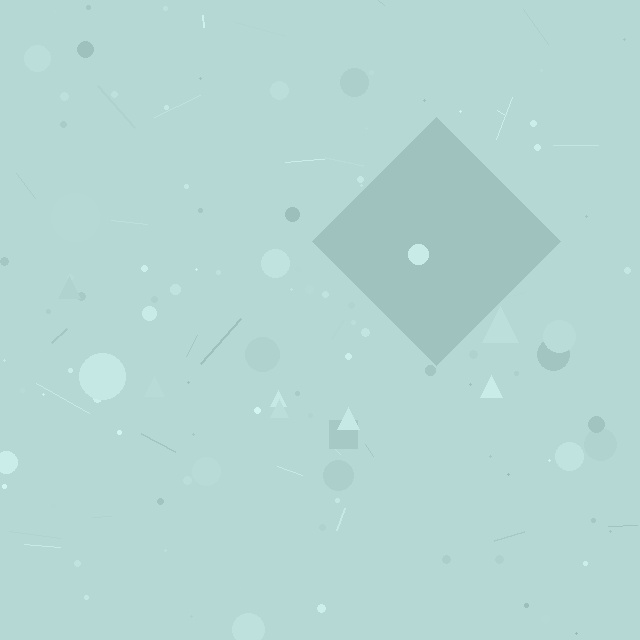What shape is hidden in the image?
A diamond is hidden in the image.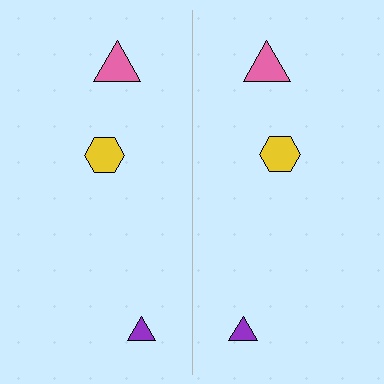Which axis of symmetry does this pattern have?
The pattern has a vertical axis of symmetry running through the center of the image.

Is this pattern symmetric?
Yes, this pattern has bilateral (reflection) symmetry.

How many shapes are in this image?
There are 6 shapes in this image.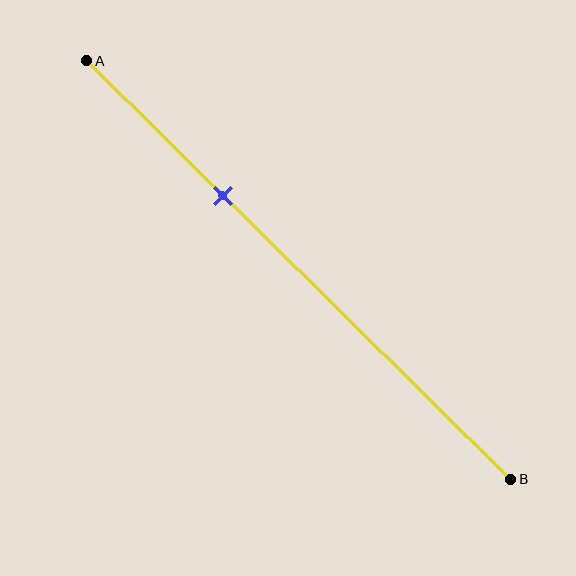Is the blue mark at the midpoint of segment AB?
No, the mark is at about 30% from A, not at the 50% midpoint.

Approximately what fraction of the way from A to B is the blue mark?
The blue mark is approximately 30% of the way from A to B.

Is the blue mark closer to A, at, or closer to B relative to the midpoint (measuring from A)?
The blue mark is closer to point A than the midpoint of segment AB.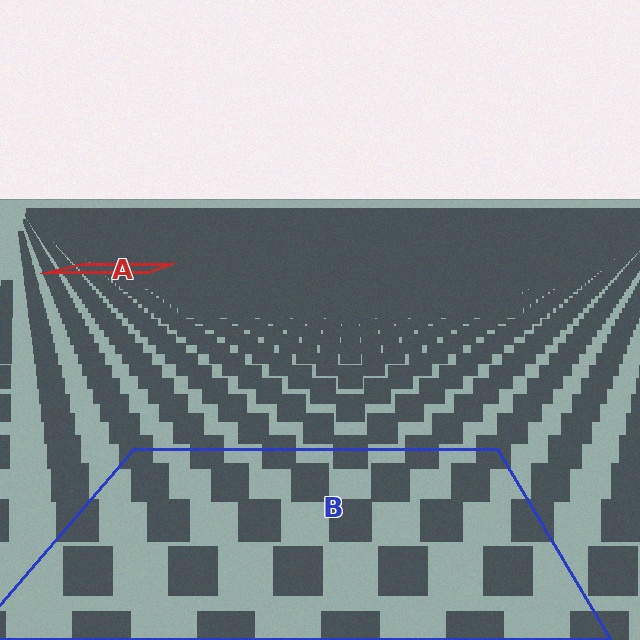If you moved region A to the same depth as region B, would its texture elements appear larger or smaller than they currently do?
They would appear larger. At a closer depth, the same texture elements are projected at a bigger on-screen size.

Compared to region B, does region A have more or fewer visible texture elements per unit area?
Region A has more texture elements per unit area — they are packed more densely because it is farther away.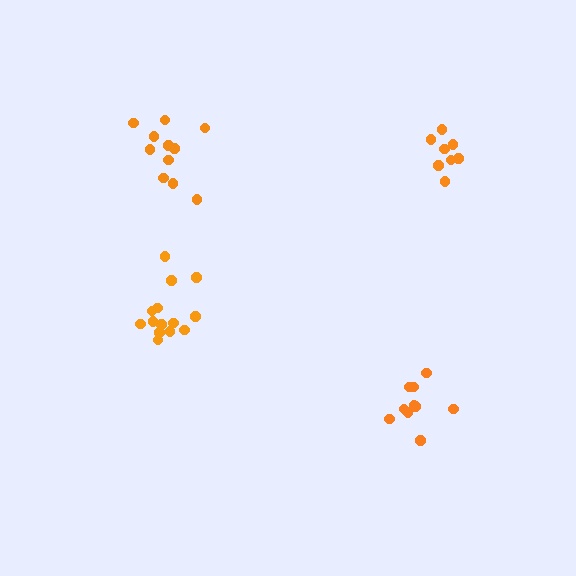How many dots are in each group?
Group 1: 11 dots, Group 2: 14 dots, Group 3: 10 dots, Group 4: 8 dots (43 total).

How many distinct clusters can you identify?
There are 4 distinct clusters.